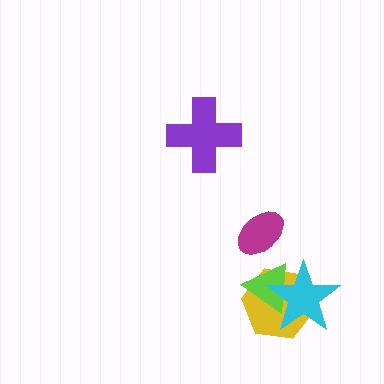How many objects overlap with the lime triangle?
2 objects overlap with the lime triangle.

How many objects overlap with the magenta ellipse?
0 objects overlap with the magenta ellipse.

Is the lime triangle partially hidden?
Yes, it is partially covered by another shape.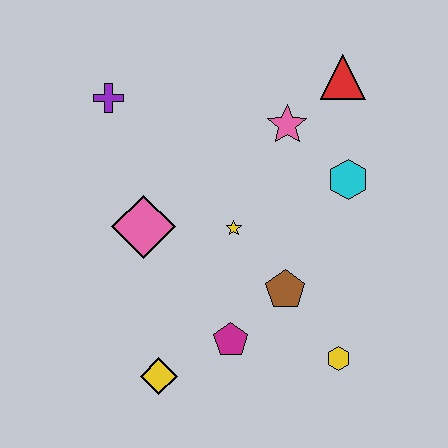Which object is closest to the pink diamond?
The yellow star is closest to the pink diamond.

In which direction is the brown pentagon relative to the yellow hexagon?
The brown pentagon is above the yellow hexagon.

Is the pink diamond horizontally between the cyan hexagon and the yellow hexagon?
No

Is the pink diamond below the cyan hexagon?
Yes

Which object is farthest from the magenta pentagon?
The red triangle is farthest from the magenta pentagon.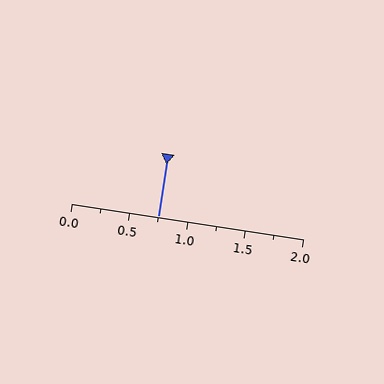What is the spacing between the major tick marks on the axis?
The major ticks are spaced 0.5 apart.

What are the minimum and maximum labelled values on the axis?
The axis runs from 0.0 to 2.0.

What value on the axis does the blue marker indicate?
The marker indicates approximately 0.75.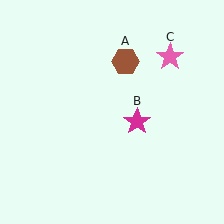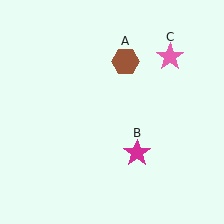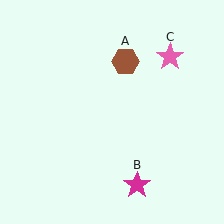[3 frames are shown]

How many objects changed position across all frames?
1 object changed position: magenta star (object B).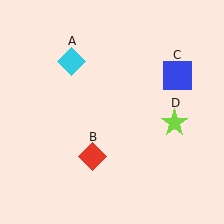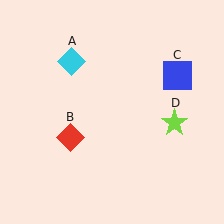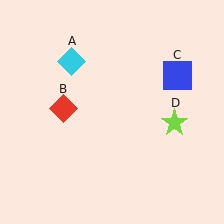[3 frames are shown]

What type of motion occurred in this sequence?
The red diamond (object B) rotated clockwise around the center of the scene.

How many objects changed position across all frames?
1 object changed position: red diamond (object B).